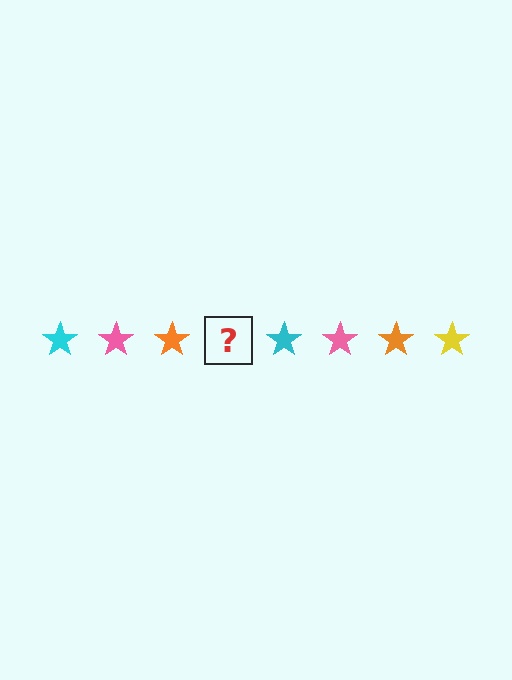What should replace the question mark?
The question mark should be replaced with a yellow star.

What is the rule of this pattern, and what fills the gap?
The rule is that the pattern cycles through cyan, pink, orange, yellow stars. The gap should be filled with a yellow star.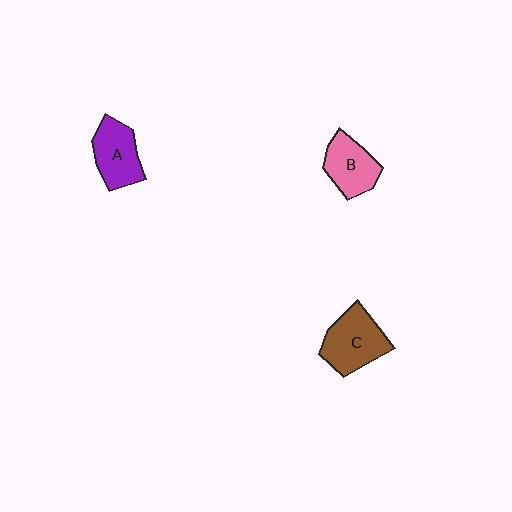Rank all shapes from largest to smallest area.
From largest to smallest: C (brown), A (purple), B (pink).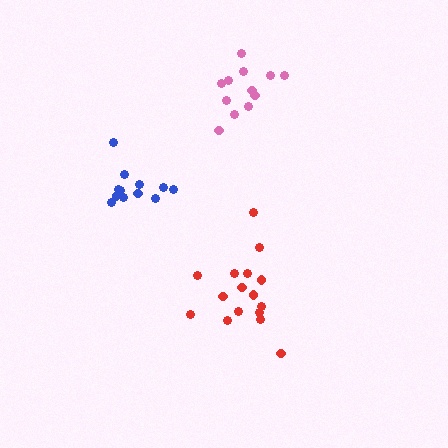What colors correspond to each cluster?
The clusters are colored: pink, red, blue.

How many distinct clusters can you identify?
There are 3 distinct clusters.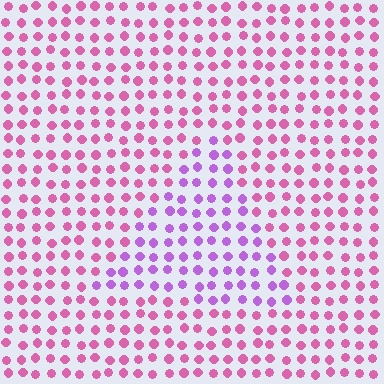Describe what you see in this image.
The image is filled with small pink elements in a uniform arrangement. A triangle-shaped region is visible where the elements are tinted to a slightly different hue, forming a subtle color boundary.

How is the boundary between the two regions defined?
The boundary is defined purely by a slight shift in hue (about 39 degrees). Spacing, size, and orientation are identical on both sides.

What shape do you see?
I see a triangle.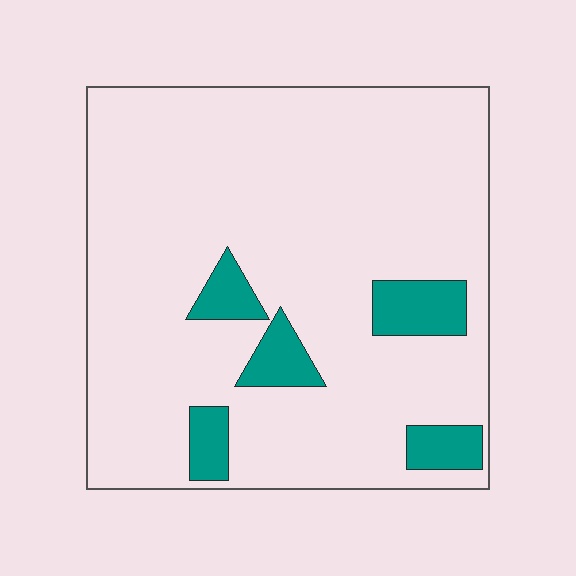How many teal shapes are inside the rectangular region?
5.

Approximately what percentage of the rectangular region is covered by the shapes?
Approximately 10%.